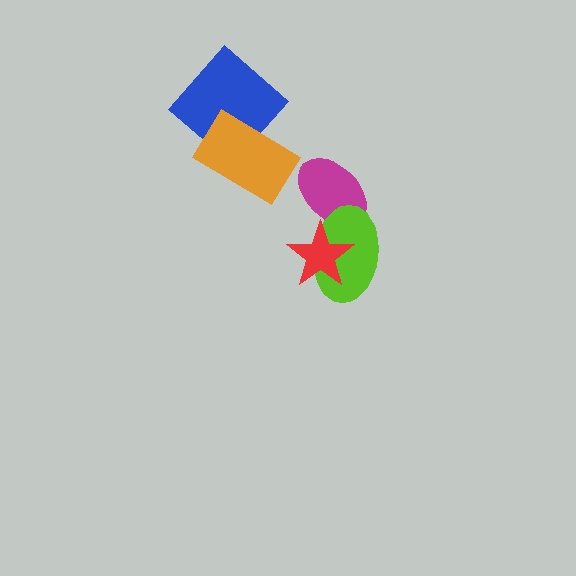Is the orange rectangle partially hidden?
No, no other shape covers it.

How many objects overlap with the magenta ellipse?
2 objects overlap with the magenta ellipse.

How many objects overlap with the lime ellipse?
2 objects overlap with the lime ellipse.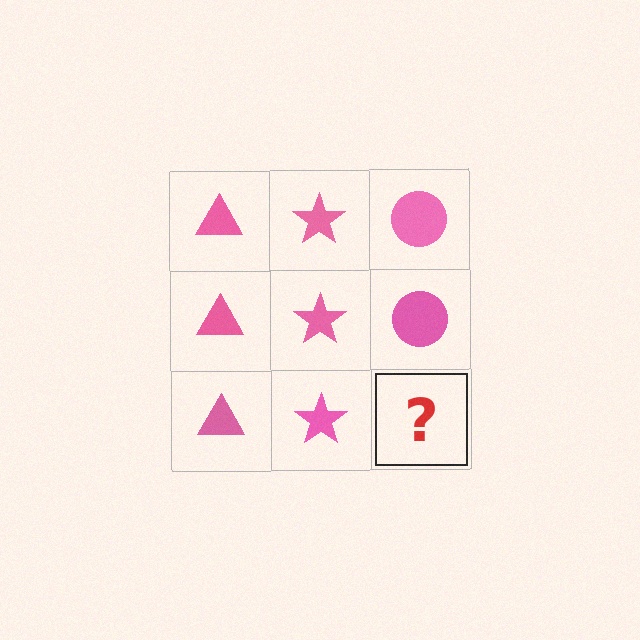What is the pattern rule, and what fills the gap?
The rule is that each column has a consistent shape. The gap should be filled with a pink circle.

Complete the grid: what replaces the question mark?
The question mark should be replaced with a pink circle.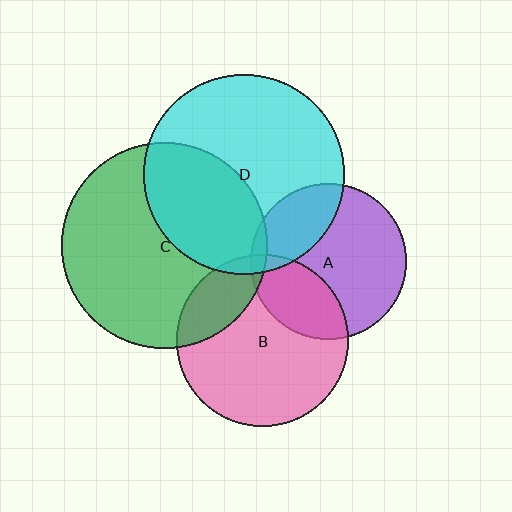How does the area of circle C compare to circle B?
Approximately 1.4 times.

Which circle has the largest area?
Circle C (green).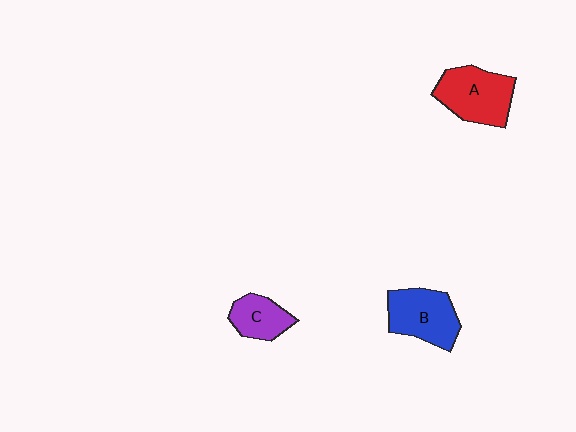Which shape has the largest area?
Shape A (red).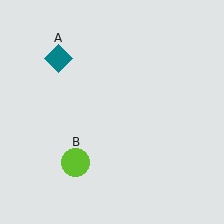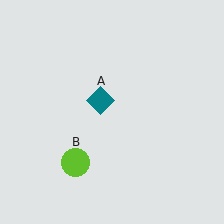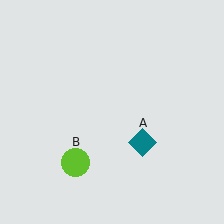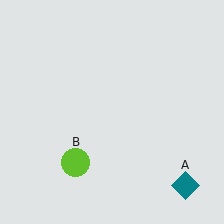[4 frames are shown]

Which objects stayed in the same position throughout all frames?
Lime circle (object B) remained stationary.